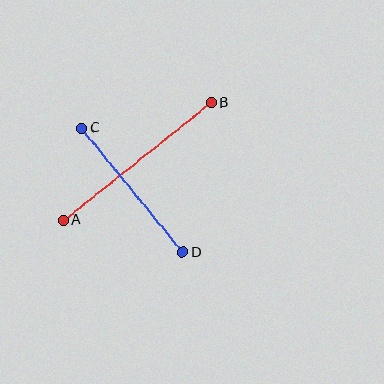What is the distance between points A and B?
The distance is approximately 189 pixels.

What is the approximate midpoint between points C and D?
The midpoint is at approximately (132, 190) pixels.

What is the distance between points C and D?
The distance is approximately 160 pixels.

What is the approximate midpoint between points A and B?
The midpoint is at approximately (137, 161) pixels.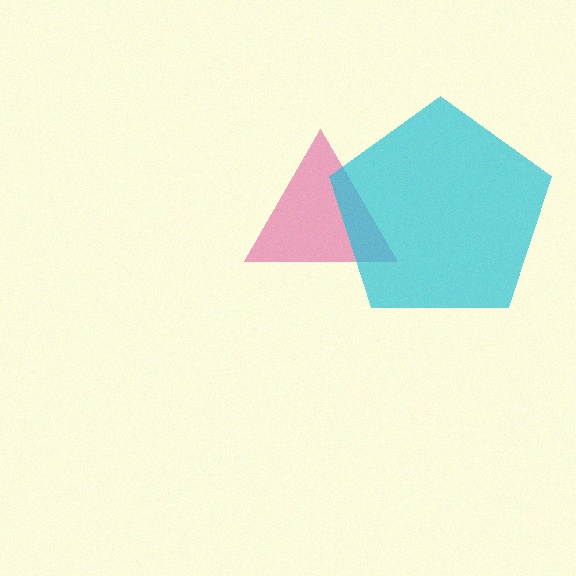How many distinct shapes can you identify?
There are 2 distinct shapes: a pink triangle, a cyan pentagon.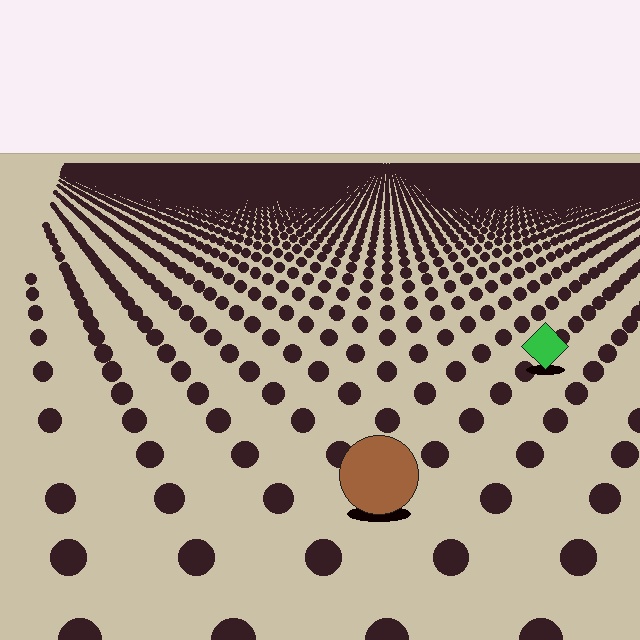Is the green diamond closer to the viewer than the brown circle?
No. The brown circle is closer — you can tell from the texture gradient: the ground texture is coarser near it.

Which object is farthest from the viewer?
The green diamond is farthest from the viewer. It appears smaller and the ground texture around it is denser.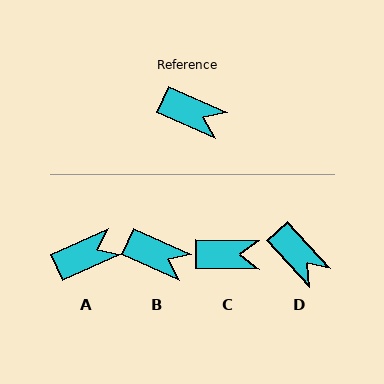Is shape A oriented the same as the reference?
No, it is off by about 49 degrees.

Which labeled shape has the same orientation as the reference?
B.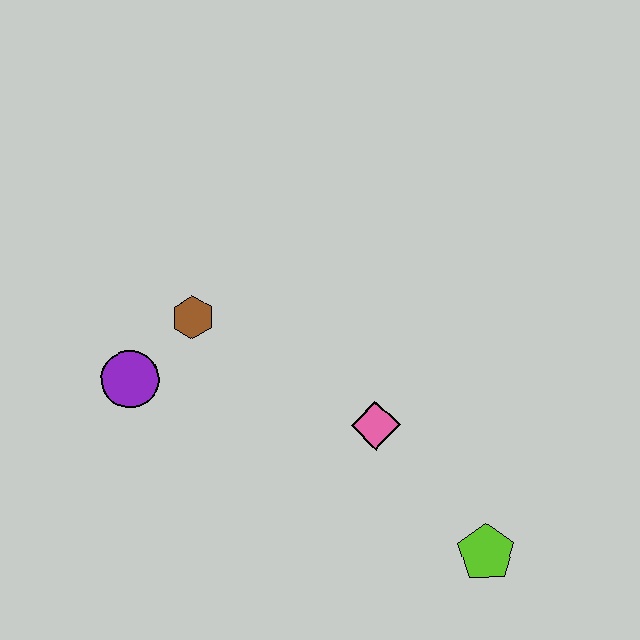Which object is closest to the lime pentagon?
The pink diamond is closest to the lime pentagon.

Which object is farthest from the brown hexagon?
The lime pentagon is farthest from the brown hexagon.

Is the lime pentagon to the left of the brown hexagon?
No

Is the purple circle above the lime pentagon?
Yes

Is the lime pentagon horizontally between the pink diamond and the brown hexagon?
No